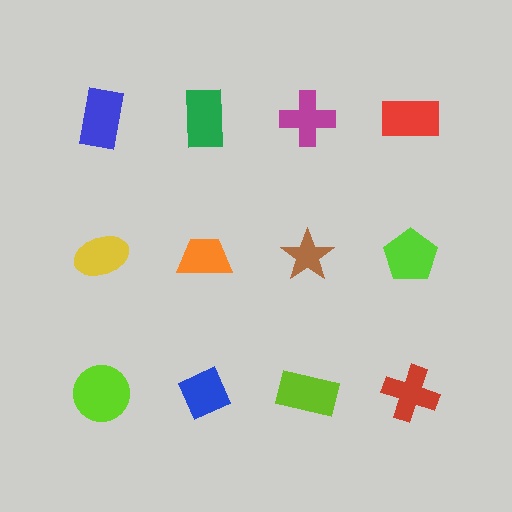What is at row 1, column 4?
A red rectangle.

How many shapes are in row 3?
4 shapes.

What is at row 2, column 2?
An orange trapezoid.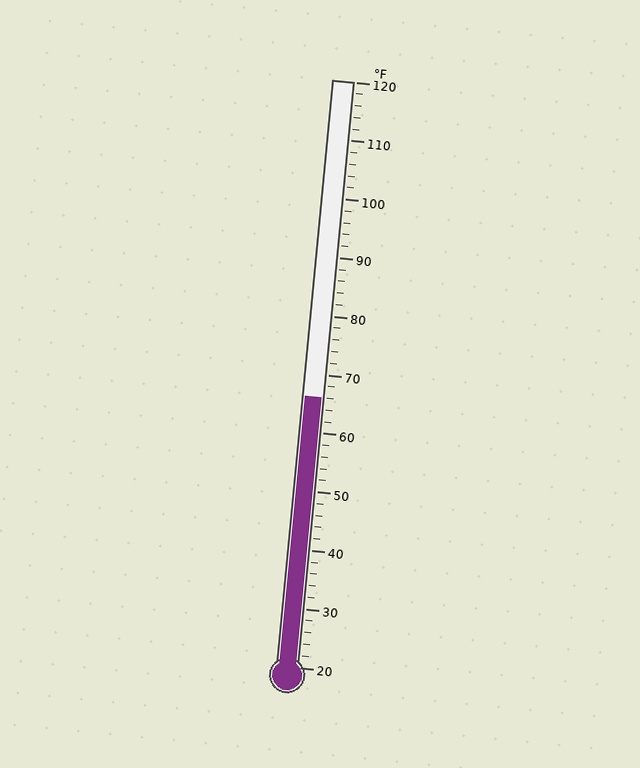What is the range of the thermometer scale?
The thermometer scale ranges from 20°F to 120°F.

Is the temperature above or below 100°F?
The temperature is below 100°F.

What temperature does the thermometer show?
The thermometer shows approximately 66°F.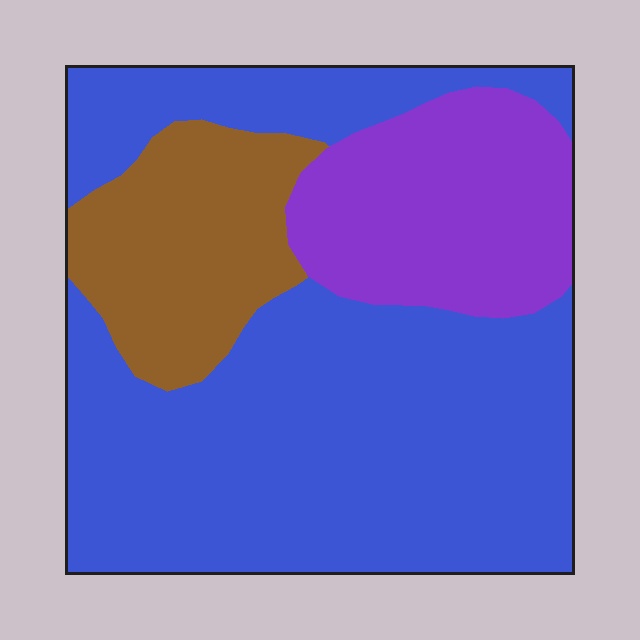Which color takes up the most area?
Blue, at roughly 60%.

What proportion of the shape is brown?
Brown covers roughly 15% of the shape.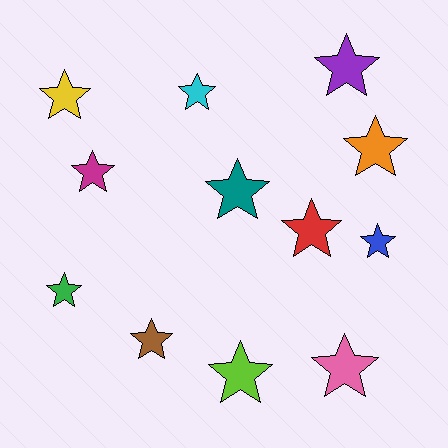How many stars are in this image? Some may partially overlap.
There are 12 stars.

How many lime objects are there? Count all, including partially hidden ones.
There is 1 lime object.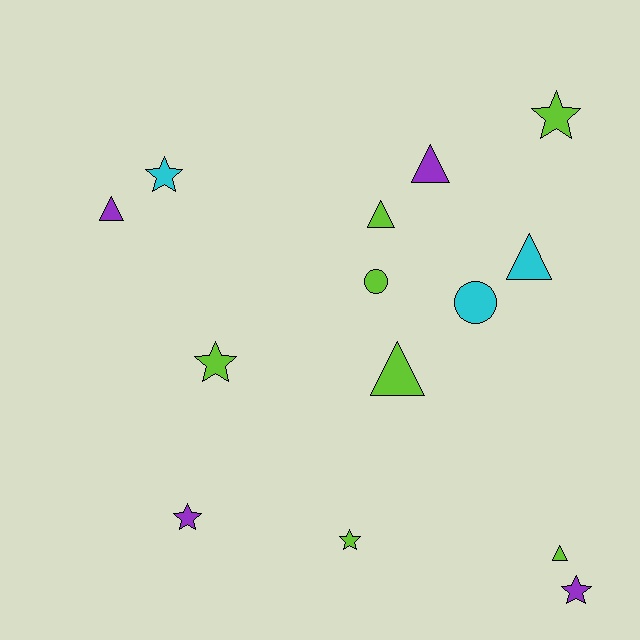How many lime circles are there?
There is 1 lime circle.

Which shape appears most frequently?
Triangle, with 6 objects.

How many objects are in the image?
There are 14 objects.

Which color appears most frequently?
Lime, with 7 objects.